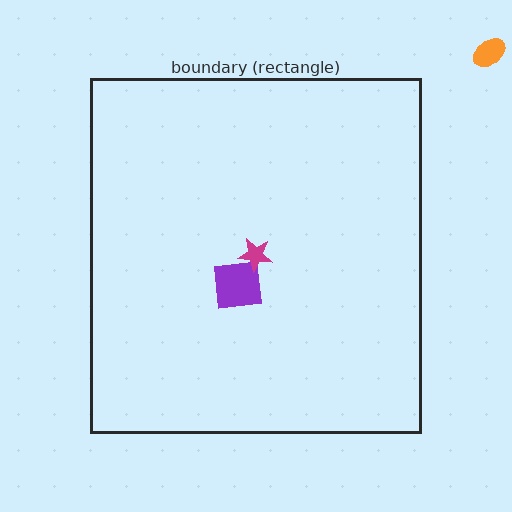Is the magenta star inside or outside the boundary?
Inside.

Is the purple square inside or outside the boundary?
Inside.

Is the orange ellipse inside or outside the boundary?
Outside.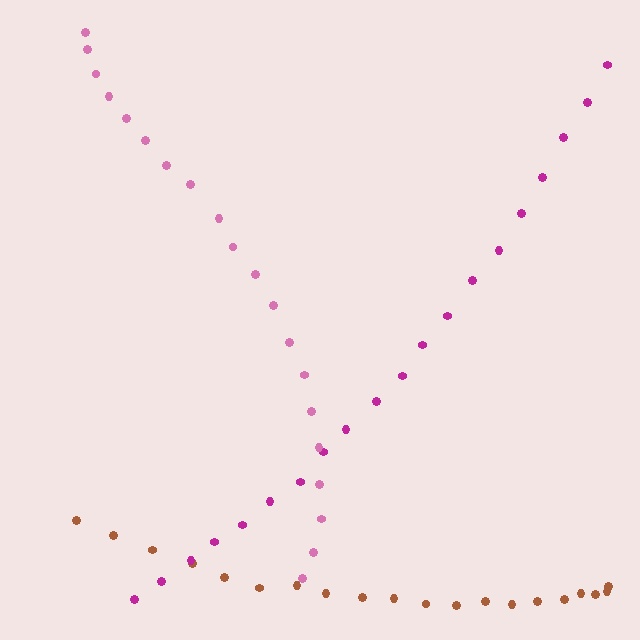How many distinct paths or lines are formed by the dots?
There are 3 distinct paths.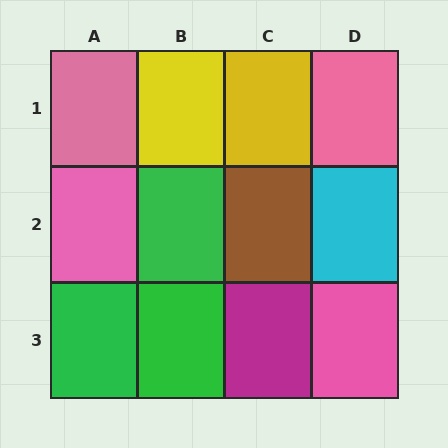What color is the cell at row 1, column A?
Pink.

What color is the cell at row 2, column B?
Green.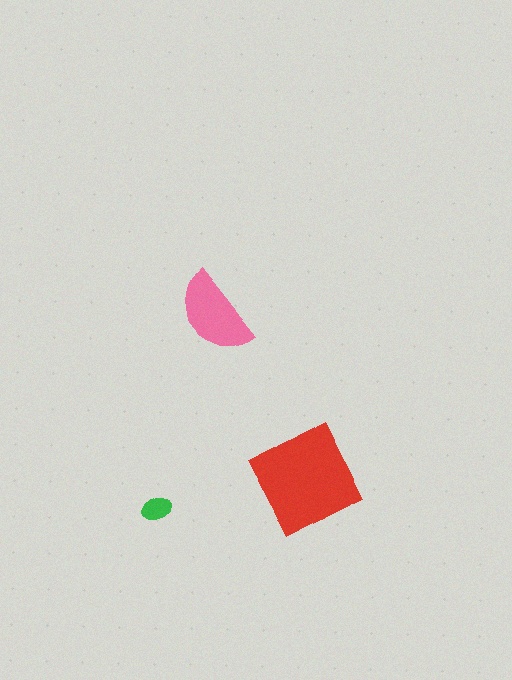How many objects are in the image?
There are 3 objects in the image.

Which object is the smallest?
The green ellipse.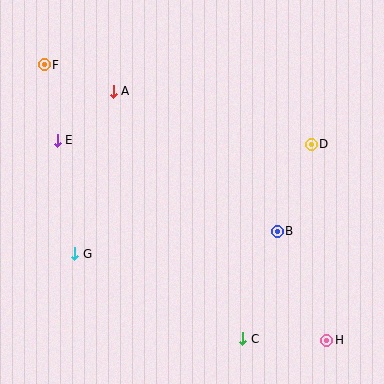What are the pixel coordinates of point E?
Point E is at (57, 140).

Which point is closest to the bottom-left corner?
Point G is closest to the bottom-left corner.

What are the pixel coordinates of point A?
Point A is at (113, 91).